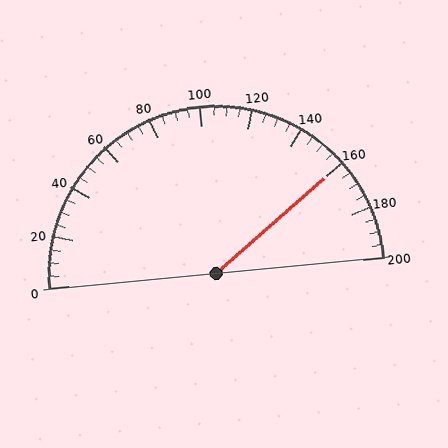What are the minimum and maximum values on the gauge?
The gauge ranges from 0 to 200.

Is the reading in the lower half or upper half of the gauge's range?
The reading is in the upper half of the range (0 to 200).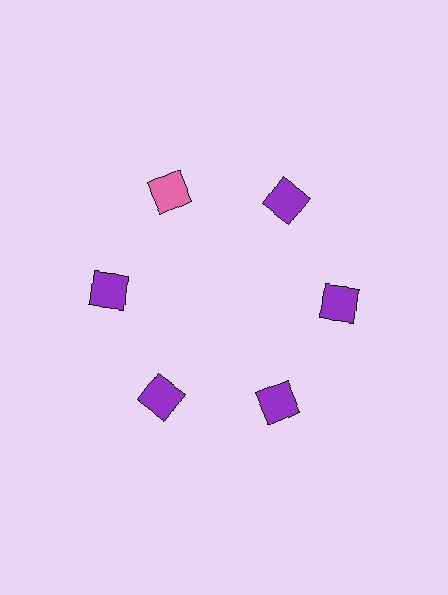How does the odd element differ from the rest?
It has a different color: pink instead of purple.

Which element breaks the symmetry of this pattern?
The pink diamond at roughly the 11 o'clock position breaks the symmetry. All other shapes are purple diamonds.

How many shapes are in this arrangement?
There are 6 shapes arranged in a ring pattern.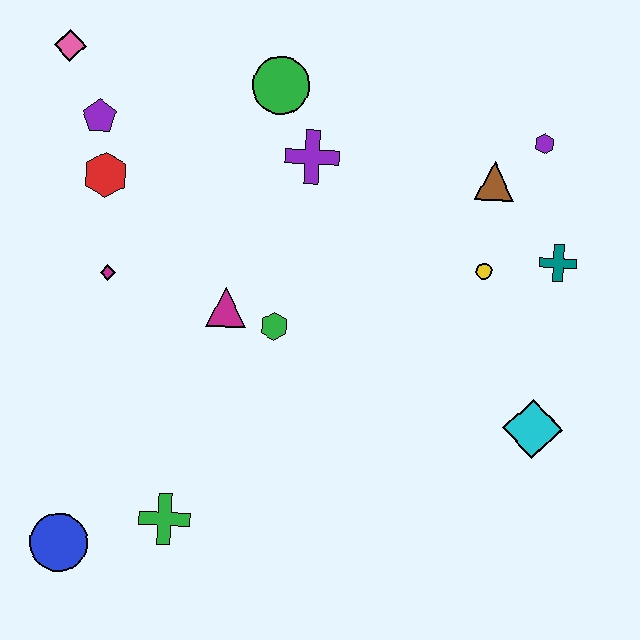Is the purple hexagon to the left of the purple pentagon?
No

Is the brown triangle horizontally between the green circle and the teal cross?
Yes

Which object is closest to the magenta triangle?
The green hexagon is closest to the magenta triangle.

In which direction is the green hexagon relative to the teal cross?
The green hexagon is to the left of the teal cross.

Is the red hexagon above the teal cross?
Yes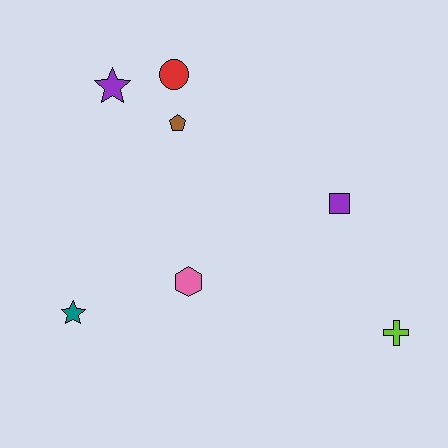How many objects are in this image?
There are 7 objects.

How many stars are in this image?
There are 2 stars.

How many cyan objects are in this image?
There are no cyan objects.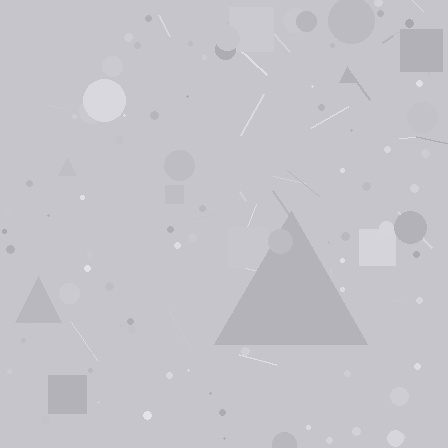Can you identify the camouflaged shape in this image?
The camouflaged shape is a triangle.